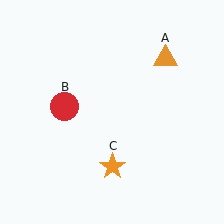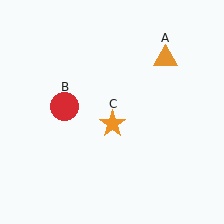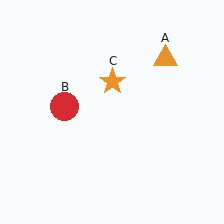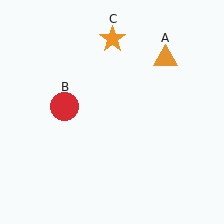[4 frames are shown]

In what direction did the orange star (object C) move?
The orange star (object C) moved up.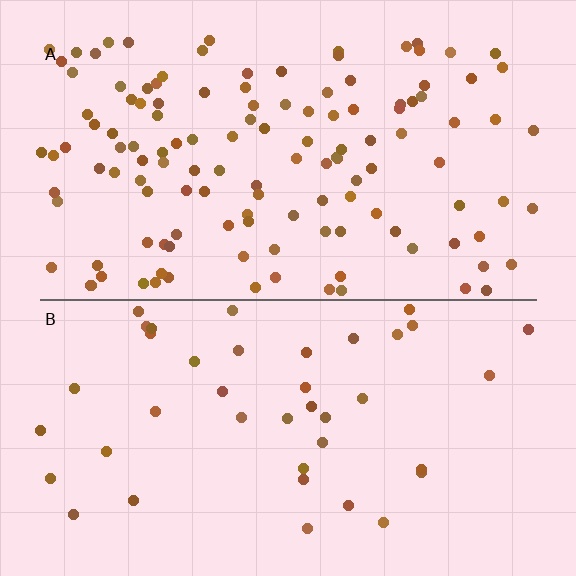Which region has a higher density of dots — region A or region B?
A (the top).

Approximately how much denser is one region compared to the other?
Approximately 3.1× — region A over region B.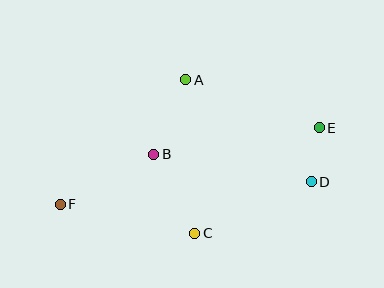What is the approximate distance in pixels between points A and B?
The distance between A and B is approximately 81 pixels.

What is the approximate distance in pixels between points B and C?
The distance between B and C is approximately 89 pixels.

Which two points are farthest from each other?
Points E and F are farthest from each other.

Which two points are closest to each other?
Points D and E are closest to each other.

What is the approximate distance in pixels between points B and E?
The distance between B and E is approximately 168 pixels.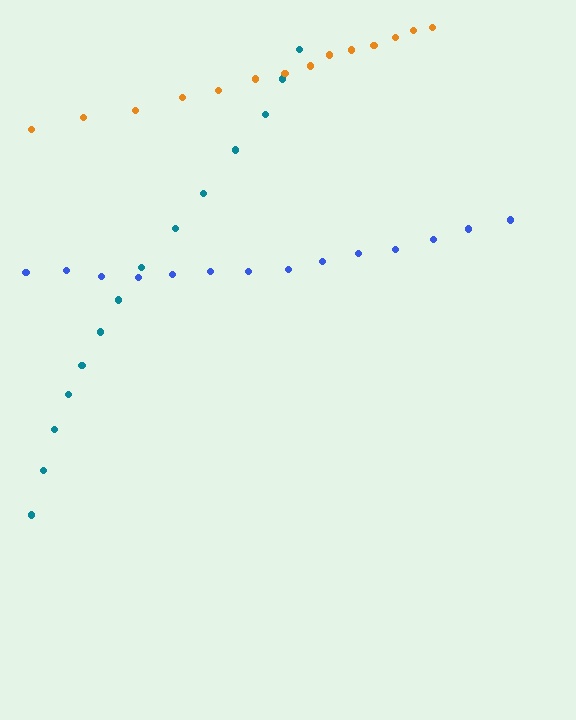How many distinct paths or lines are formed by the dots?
There are 3 distinct paths.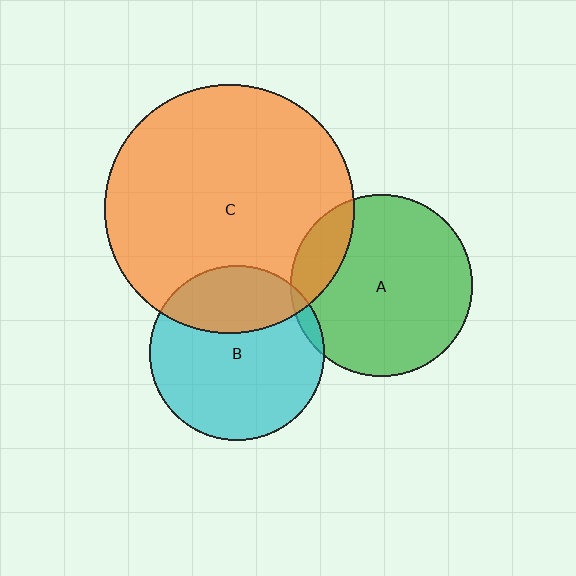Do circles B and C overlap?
Yes.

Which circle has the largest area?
Circle C (orange).